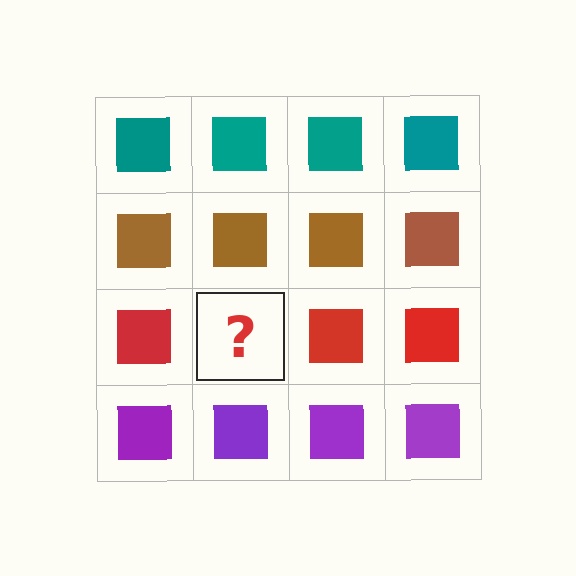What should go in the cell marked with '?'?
The missing cell should contain a red square.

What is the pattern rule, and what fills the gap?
The rule is that each row has a consistent color. The gap should be filled with a red square.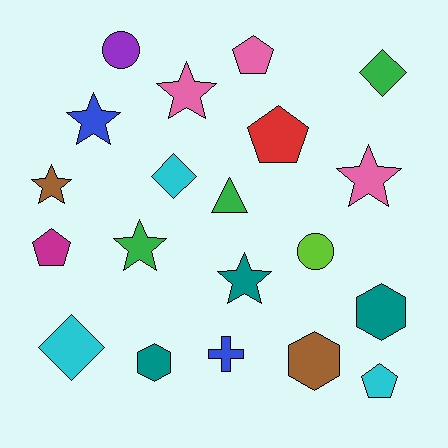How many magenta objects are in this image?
There is 1 magenta object.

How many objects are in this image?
There are 20 objects.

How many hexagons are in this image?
There are 3 hexagons.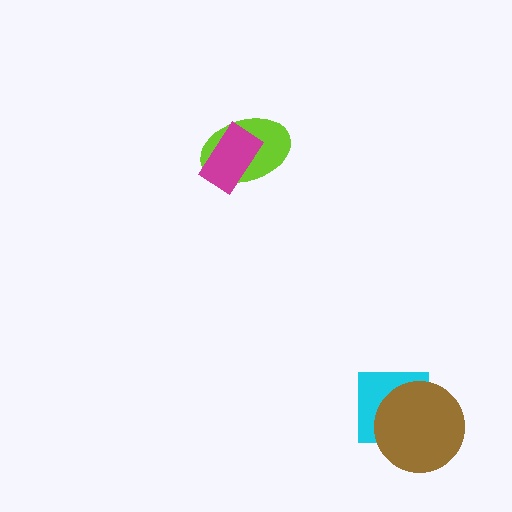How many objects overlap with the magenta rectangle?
1 object overlaps with the magenta rectangle.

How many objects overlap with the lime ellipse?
1 object overlaps with the lime ellipse.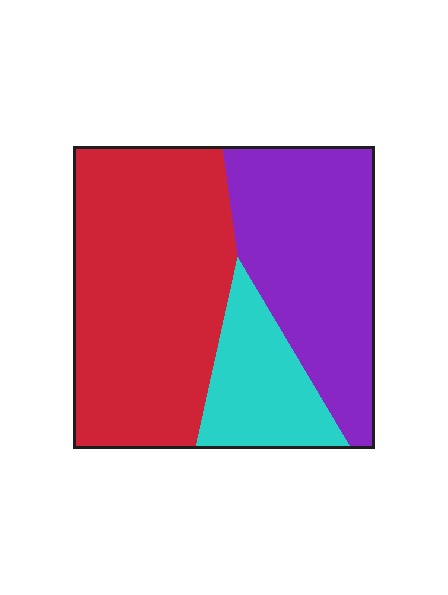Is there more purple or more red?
Red.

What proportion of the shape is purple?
Purple takes up about one third (1/3) of the shape.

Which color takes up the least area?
Cyan, at roughly 15%.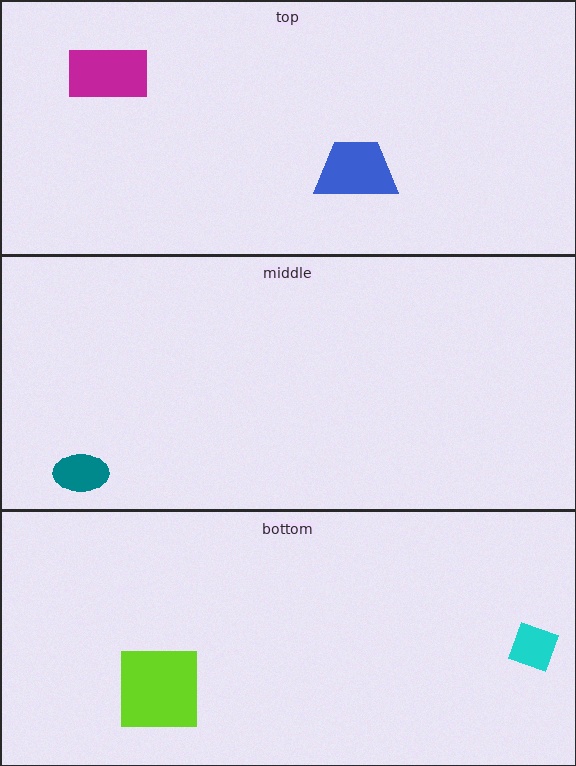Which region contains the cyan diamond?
The bottom region.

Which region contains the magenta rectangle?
The top region.